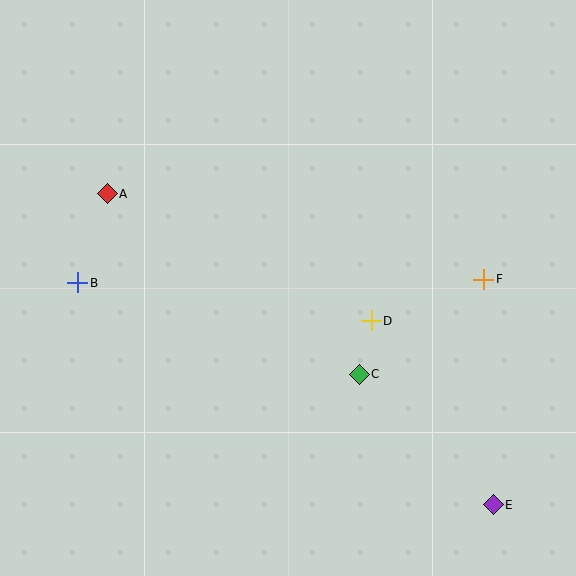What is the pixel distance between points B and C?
The distance between B and C is 296 pixels.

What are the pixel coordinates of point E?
Point E is at (493, 505).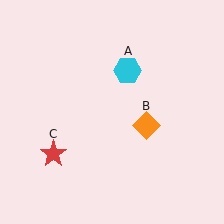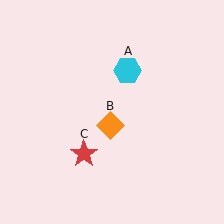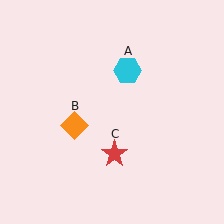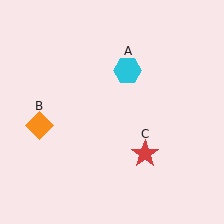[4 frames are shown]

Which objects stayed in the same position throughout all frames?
Cyan hexagon (object A) remained stationary.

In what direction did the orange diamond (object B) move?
The orange diamond (object B) moved left.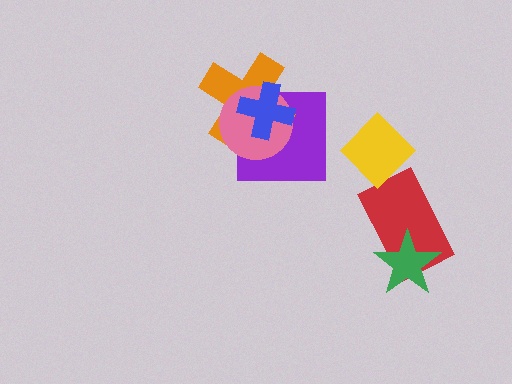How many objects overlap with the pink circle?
3 objects overlap with the pink circle.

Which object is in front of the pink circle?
The blue cross is in front of the pink circle.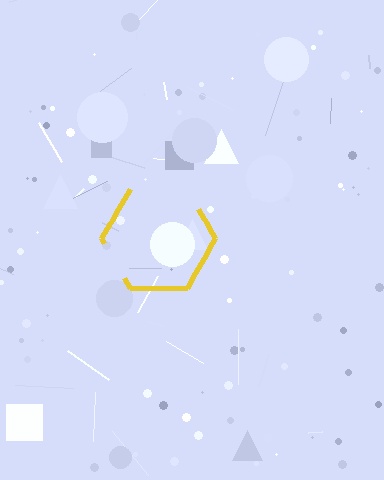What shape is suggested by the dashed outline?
The dashed outline suggests a hexagon.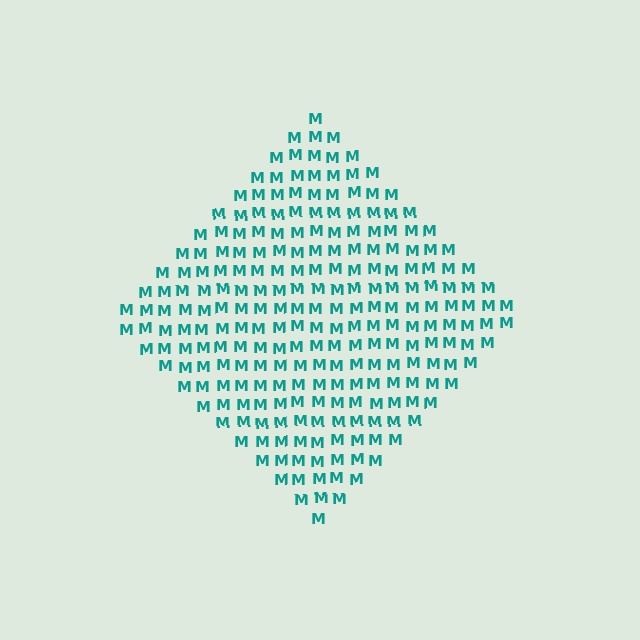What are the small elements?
The small elements are letter M's.